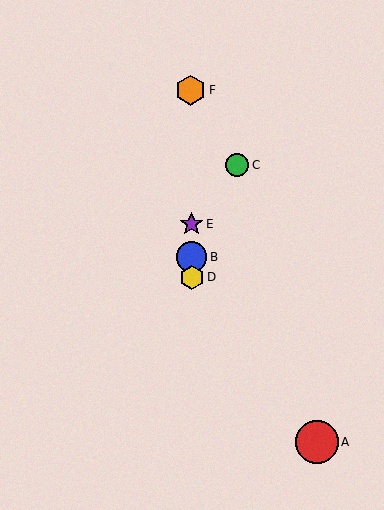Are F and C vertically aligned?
No, F is at x≈191 and C is at x≈237.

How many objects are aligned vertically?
4 objects (B, D, E, F) are aligned vertically.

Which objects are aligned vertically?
Objects B, D, E, F are aligned vertically.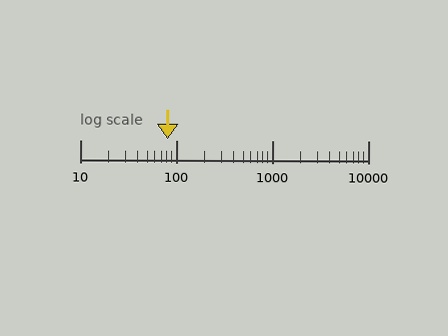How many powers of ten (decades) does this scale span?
The scale spans 3 decades, from 10 to 10000.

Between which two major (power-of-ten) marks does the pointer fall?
The pointer is between 10 and 100.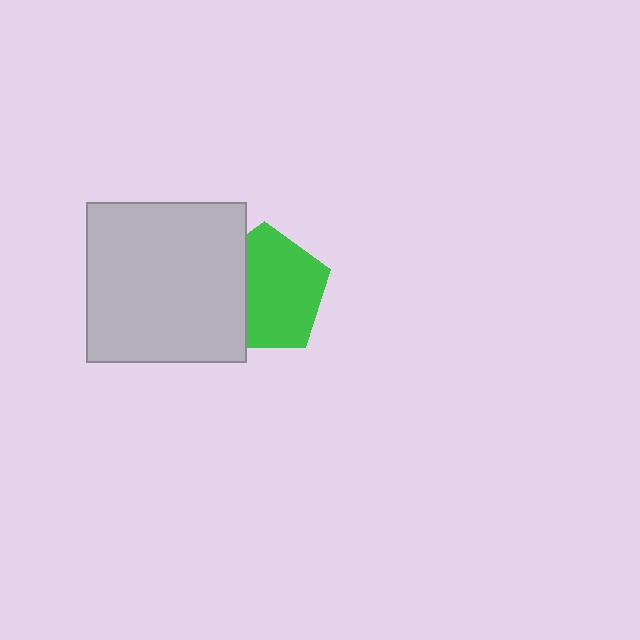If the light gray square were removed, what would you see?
You would see the complete green pentagon.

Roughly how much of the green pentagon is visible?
Most of it is visible (roughly 68%).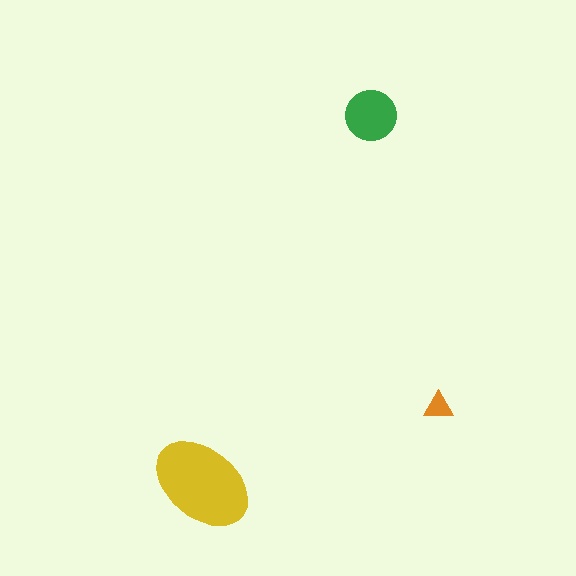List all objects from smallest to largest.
The orange triangle, the green circle, the yellow ellipse.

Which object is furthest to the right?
The orange triangle is rightmost.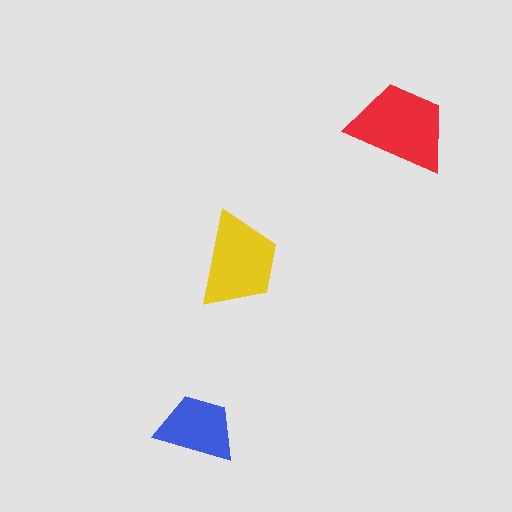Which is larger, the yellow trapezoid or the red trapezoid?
The red one.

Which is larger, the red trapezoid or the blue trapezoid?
The red one.